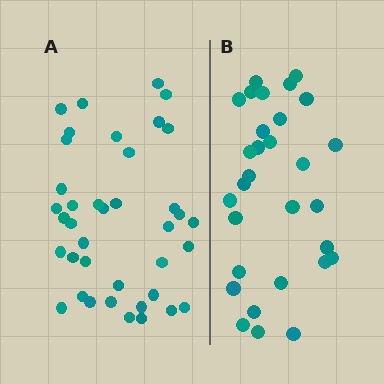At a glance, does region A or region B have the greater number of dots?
Region A (the left region) has more dots.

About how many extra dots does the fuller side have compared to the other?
Region A has roughly 8 or so more dots than region B.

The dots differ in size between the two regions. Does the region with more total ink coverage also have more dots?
No. Region B has more total ink coverage because its dots are larger, but region A actually contains more individual dots. Total area can be misleading — the number of items is what matters here.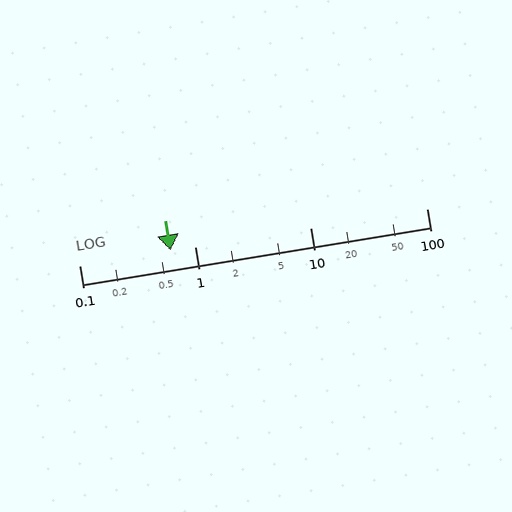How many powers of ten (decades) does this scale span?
The scale spans 3 decades, from 0.1 to 100.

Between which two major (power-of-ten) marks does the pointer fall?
The pointer is between 0.1 and 1.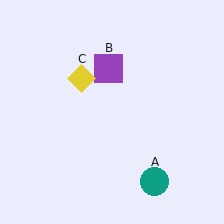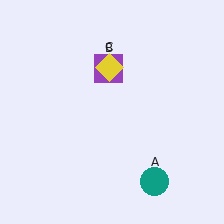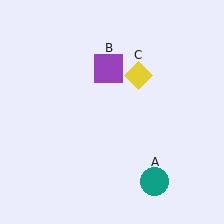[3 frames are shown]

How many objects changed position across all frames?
1 object changed position: yellow diamond (object C).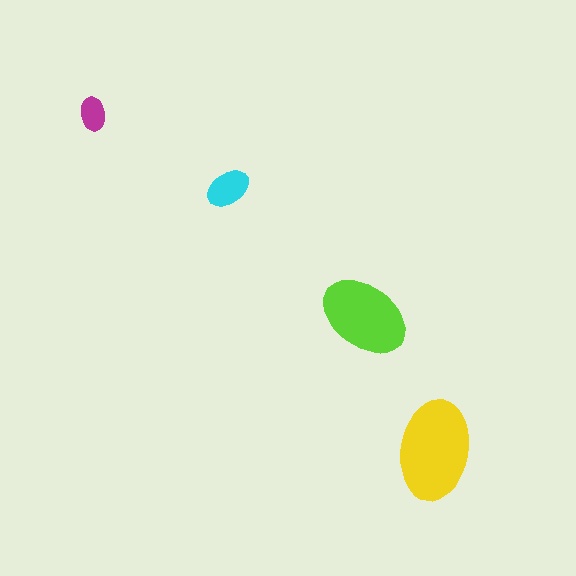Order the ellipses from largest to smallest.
the yellow one, the lime one, the cyan one, the magenta one.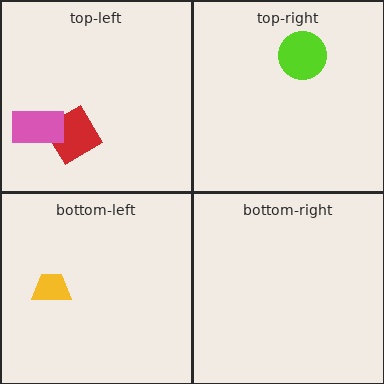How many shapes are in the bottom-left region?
1.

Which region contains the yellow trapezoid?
The bottom-left region.